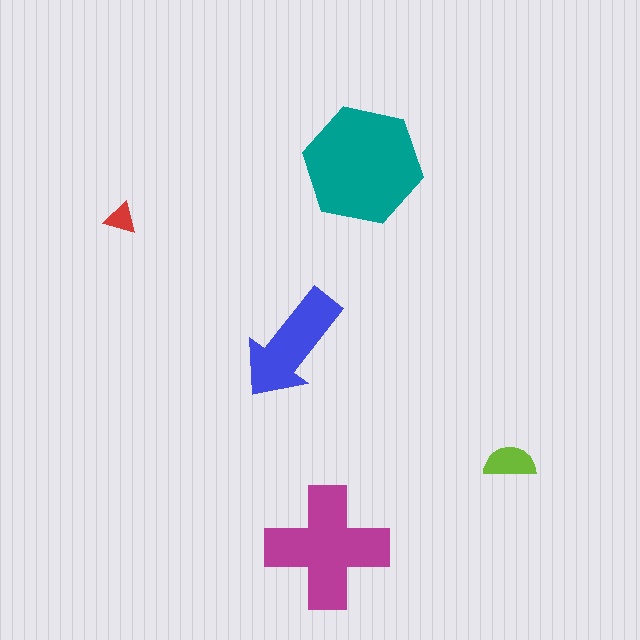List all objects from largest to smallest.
The teal hexagon, the magenta cross, the blue arrow, the lime semicircle, the red triangle.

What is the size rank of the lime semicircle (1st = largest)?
4th.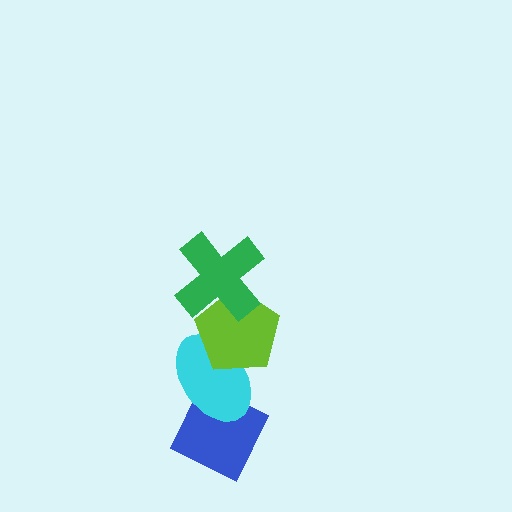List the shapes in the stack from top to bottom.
From top to bottom: the green cross, the lime pentagon, the cyan ellipse, the blue diamond.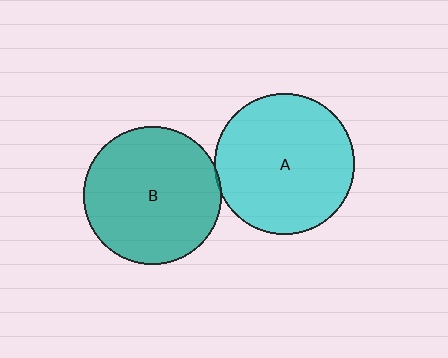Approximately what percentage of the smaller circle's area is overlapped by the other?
Approximately 5%.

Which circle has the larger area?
Circle A (cyan).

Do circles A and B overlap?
Yes.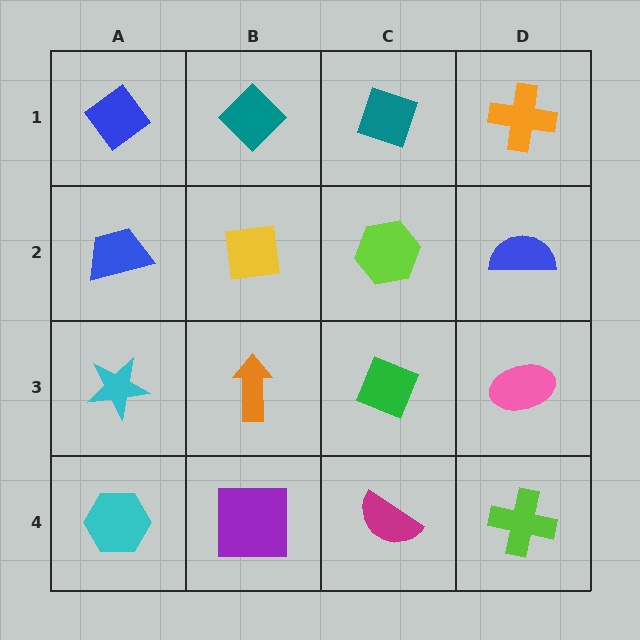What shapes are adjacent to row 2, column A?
A blue diamond (row 1, column A), a cyan star (row 3, column A), a yellow square (row 2, column B).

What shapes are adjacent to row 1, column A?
A blue trapezoid (row 2, column A), a teal diamond (row 1, column B).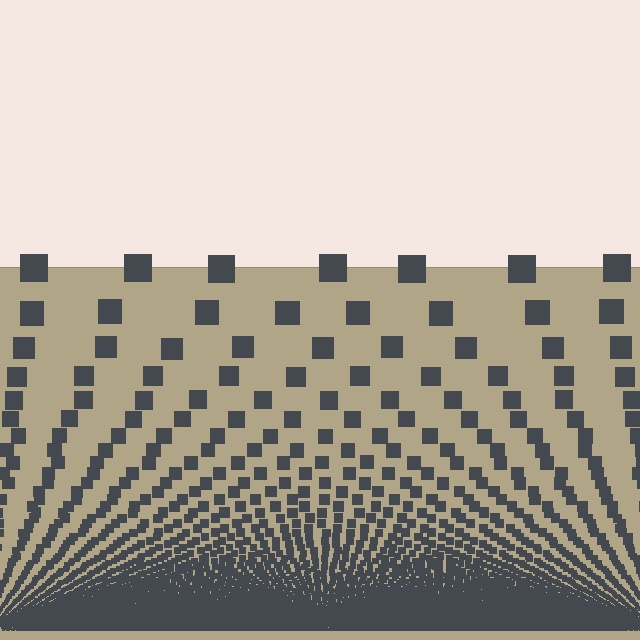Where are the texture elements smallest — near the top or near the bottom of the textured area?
Near the bottom.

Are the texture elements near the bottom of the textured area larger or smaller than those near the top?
Smaller. The gradient is inverted — elements near the bottom are smaller and denser.